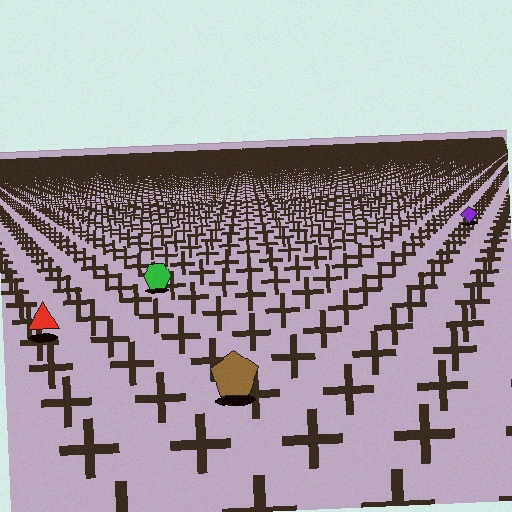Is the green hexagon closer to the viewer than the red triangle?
No. The red triangle is closer — you can tell from the texture gradient: the ground texture is coarser near it.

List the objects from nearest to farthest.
From nearest to farthest: the brown pentagon, the red triangle, the green hexagon, the purple diamond.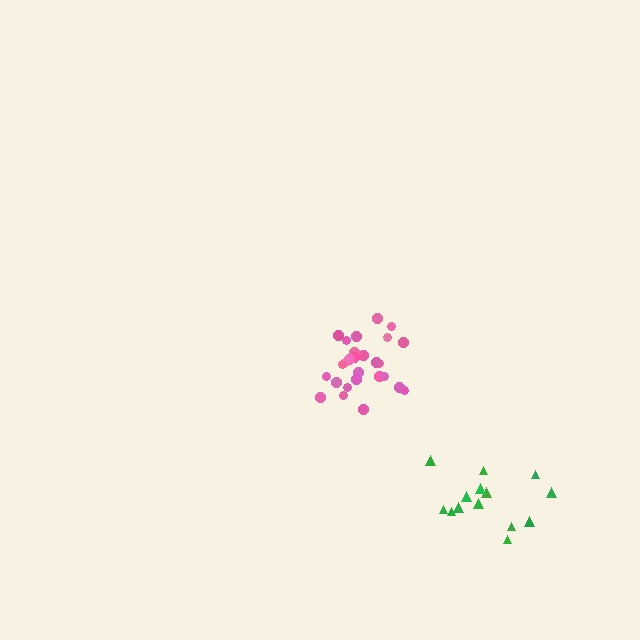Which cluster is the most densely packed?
Pink.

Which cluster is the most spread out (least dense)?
Green.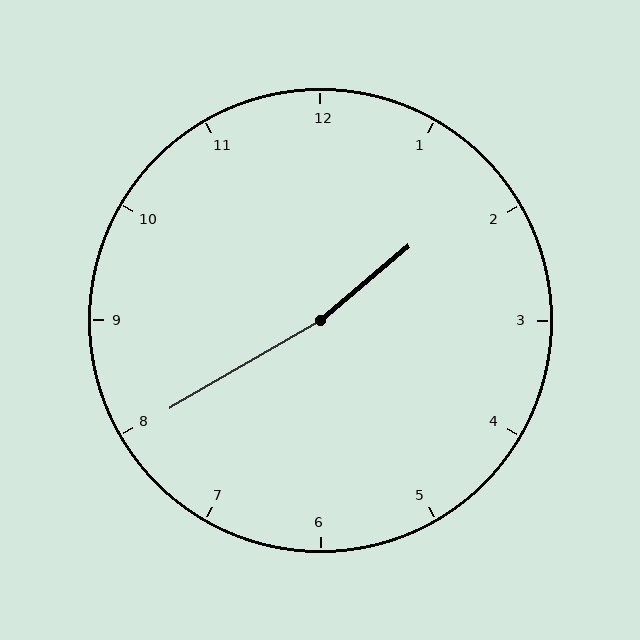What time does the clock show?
1:40.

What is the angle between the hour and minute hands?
Approximately 170 degrees.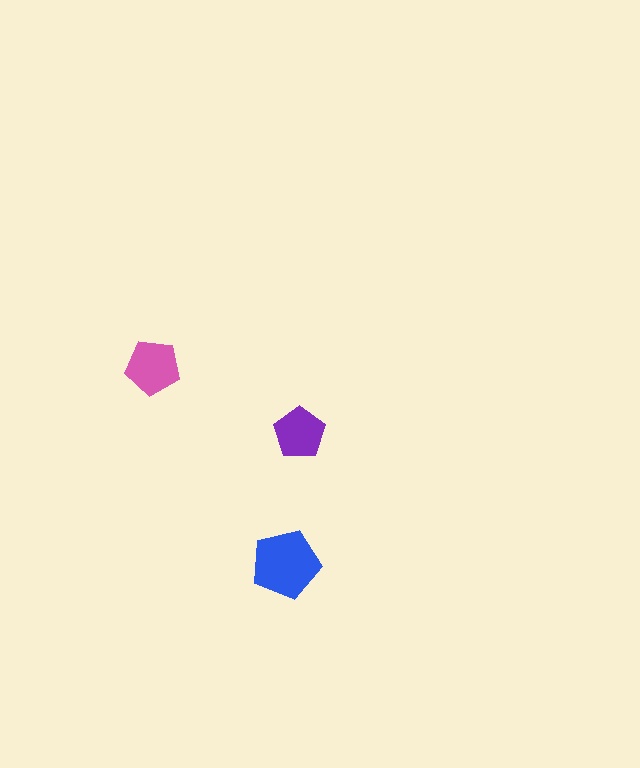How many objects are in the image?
There are 3 objects in the image.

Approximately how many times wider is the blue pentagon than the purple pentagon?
About 1.5 times wider.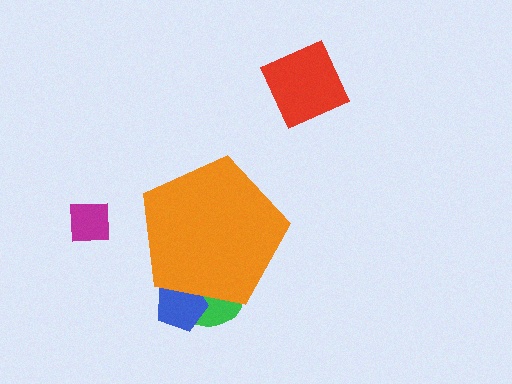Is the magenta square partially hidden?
No, the magenta square is fully visible.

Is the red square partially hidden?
No, the red square is fully visible.